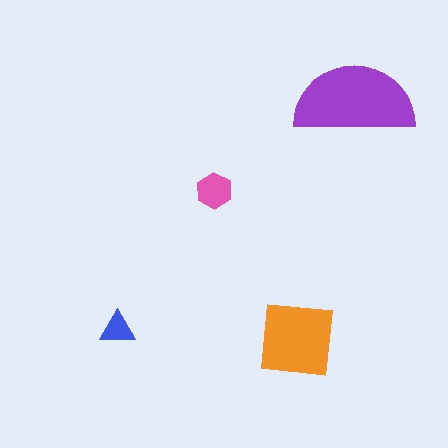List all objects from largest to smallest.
The purple semicircle, the orange square, the pink hexagon, the blue triangle.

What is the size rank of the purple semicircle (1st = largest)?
1st.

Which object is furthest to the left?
The blue triangle is leftmost.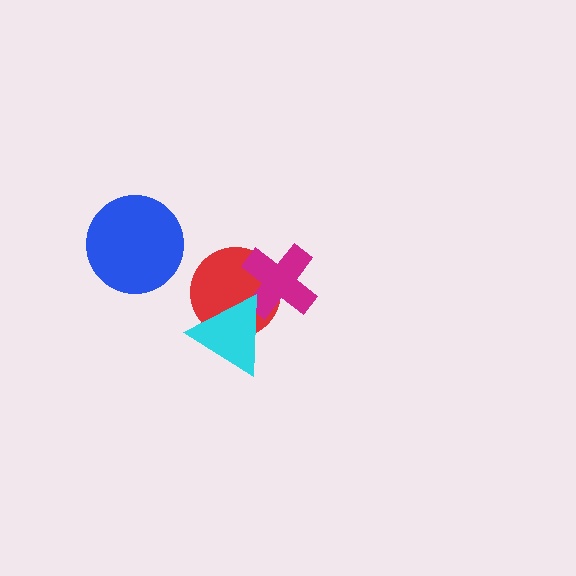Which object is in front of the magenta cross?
The cyan triangle is in front of the magenta cross.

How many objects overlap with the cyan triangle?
2 objects overlap with the cyan triangle.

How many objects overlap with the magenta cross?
2 objects overlap with the magenta cross.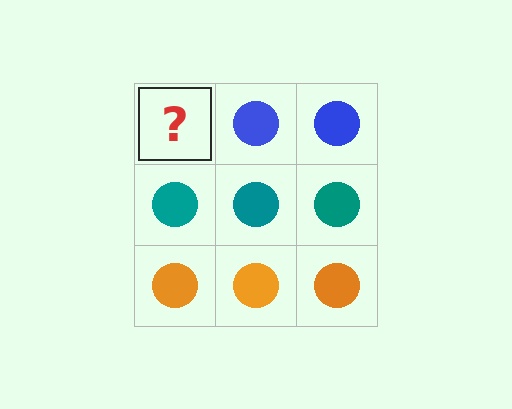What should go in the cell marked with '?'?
The missing cell should contain a blue circle.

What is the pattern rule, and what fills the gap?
The rule is that each row has a consistent color. The gap should be filled with a blue circle.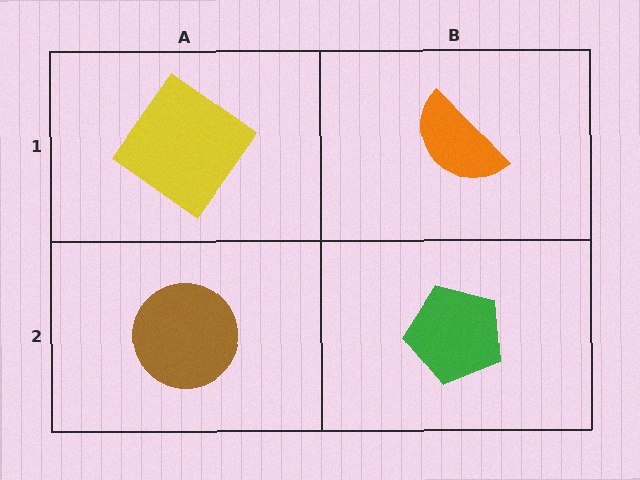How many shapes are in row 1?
2 shapes.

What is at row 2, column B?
A green pentagon.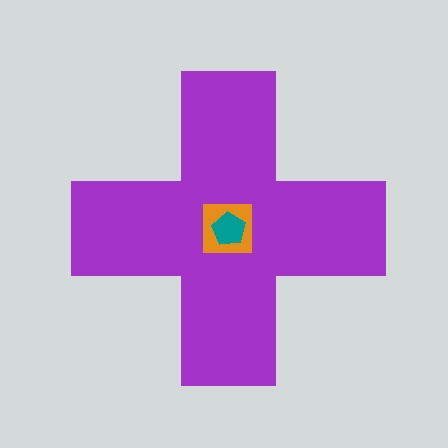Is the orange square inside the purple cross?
Yes.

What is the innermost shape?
The teal pentagon.